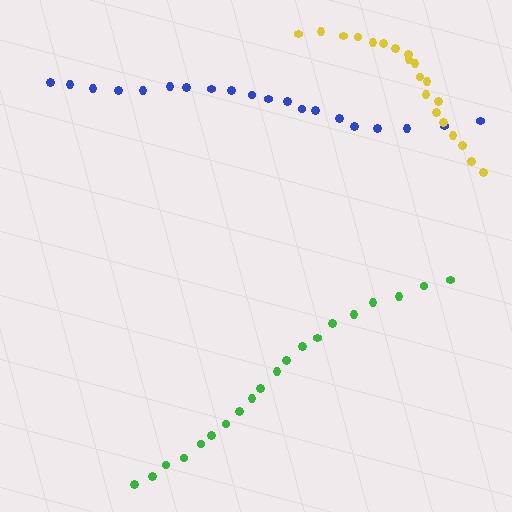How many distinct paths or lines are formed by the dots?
There are 3 distinct paths.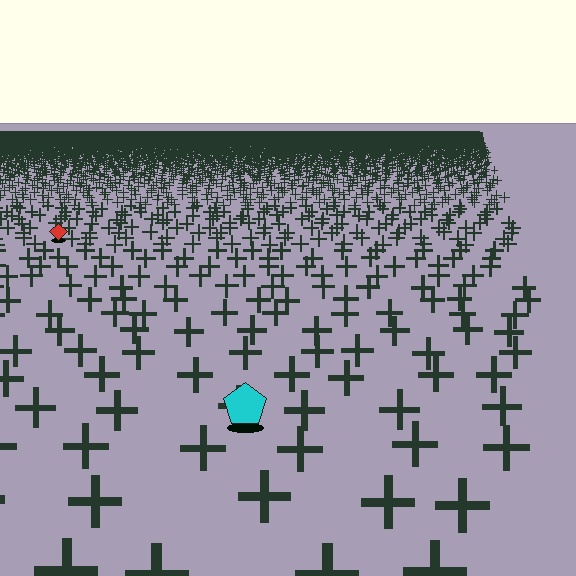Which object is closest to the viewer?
The cyan pentagon is closest. The texture marks near it are larger and more spread out.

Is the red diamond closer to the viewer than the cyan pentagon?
No. The cyan pentagon is closer — you can tell from the texture gradient: the ground texture is coarser near it.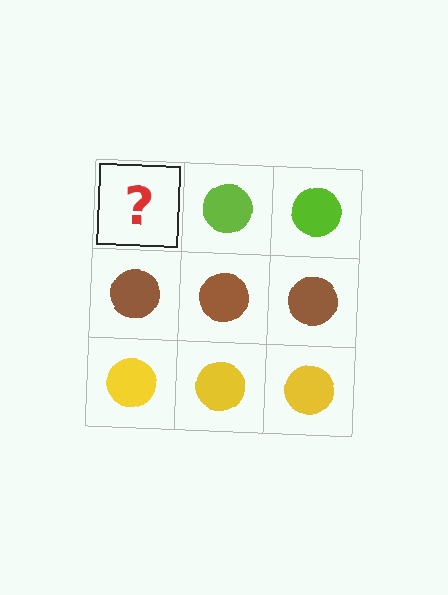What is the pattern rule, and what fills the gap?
The rule is that each row has a consistent color. The gap should be filled with a lime circle.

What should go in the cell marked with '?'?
The missing cell should contain a lime circle.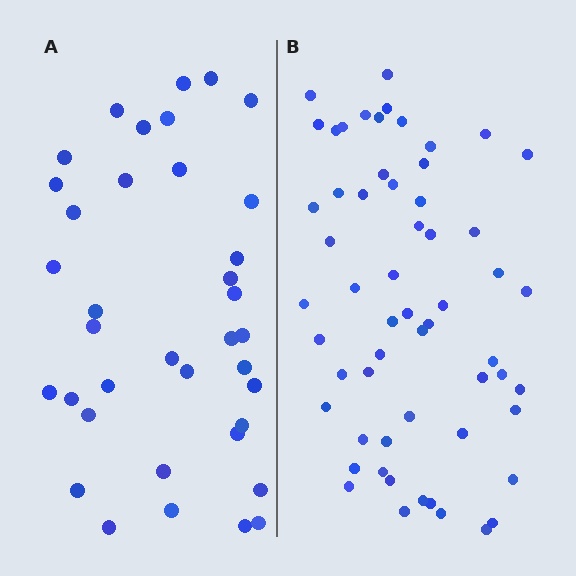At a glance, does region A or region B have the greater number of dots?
Region B (the right region) has more dots.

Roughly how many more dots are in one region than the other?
Region B has approximately 20 more dots than region A.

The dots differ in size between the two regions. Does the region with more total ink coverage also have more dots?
No. Region A has more total ink coverage because its dots are larger, but region B actually contains more individual dots. Total area can be misleading — the number of items is what matters here.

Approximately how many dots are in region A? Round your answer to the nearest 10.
About 40 dots. (The exact count is 37, which rounds to 40.)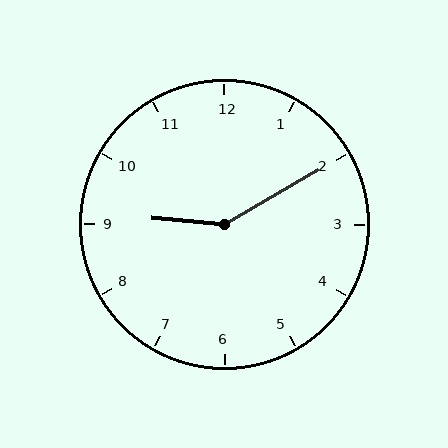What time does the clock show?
9:10.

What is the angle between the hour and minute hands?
Approximately 145 degrees.